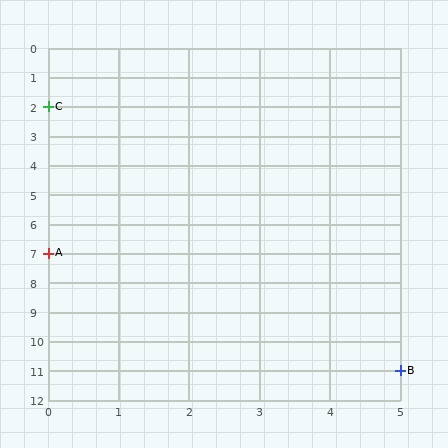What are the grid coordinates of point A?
Point A is at grid coordinates (0, 7).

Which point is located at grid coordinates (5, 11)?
Point B is at (5, 11).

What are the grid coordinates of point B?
Point B is at grid coordinates (5, 11).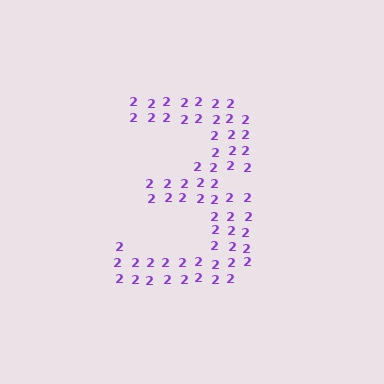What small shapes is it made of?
It is made of small digit 2's.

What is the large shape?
The large shape is the digit 3.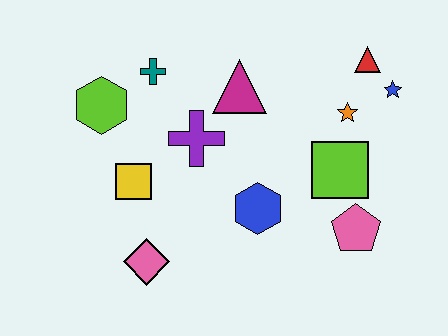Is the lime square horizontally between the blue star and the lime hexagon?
Yes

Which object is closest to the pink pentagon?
The lime square is closest to the pink pentagon.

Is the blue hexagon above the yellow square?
No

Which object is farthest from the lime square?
The lime hexagon is farthest from the lime square.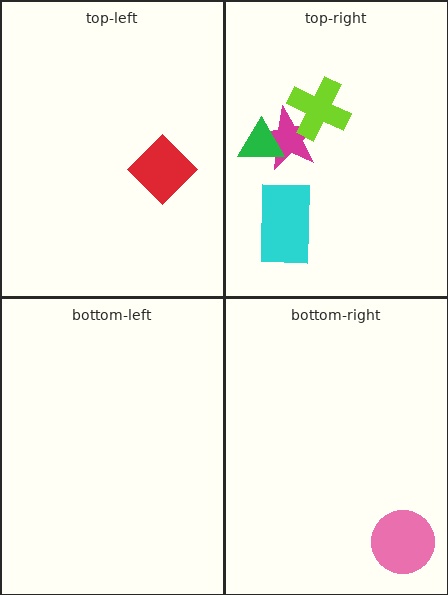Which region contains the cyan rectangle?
The top-right region.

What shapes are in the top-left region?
The red diamond.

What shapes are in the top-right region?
The magenta star, the green triangle, the cyan rectangle, the lime cross.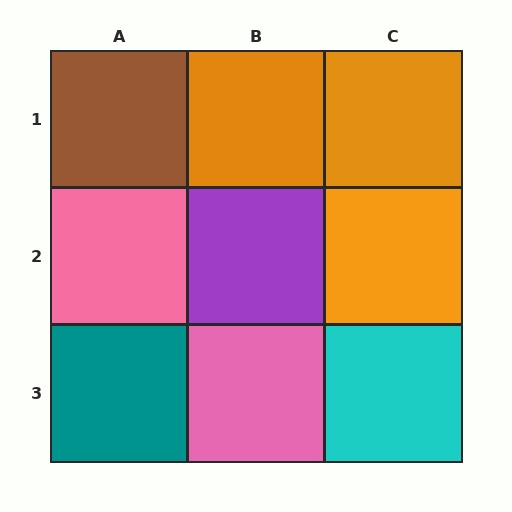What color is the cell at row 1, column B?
Orange.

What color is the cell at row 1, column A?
Brown.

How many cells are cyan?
1 cell is cyan.